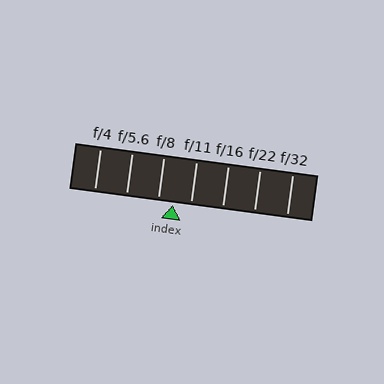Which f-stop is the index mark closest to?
The index mark is closest to f/8.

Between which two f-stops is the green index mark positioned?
The index mark is between f/8 and f/11.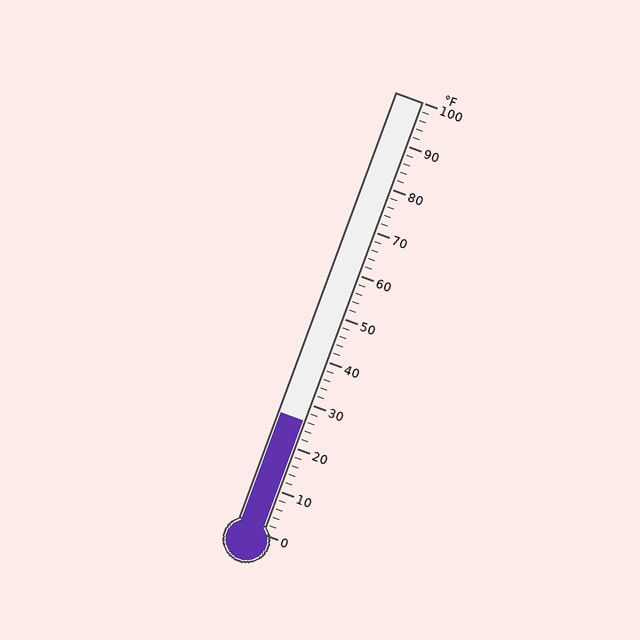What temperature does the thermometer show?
The thermometer shows approximately 26°F.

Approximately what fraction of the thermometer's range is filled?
The thermometer is filled to approximately 25% of its range.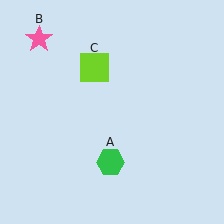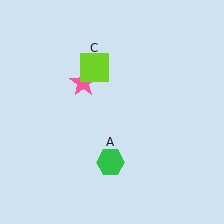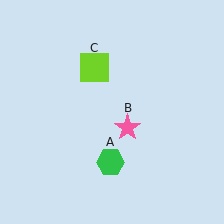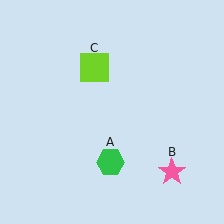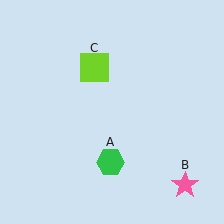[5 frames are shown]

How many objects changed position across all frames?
1 object changed position: pink star (object B).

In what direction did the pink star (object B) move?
The pink star (object B) moved down and to the right.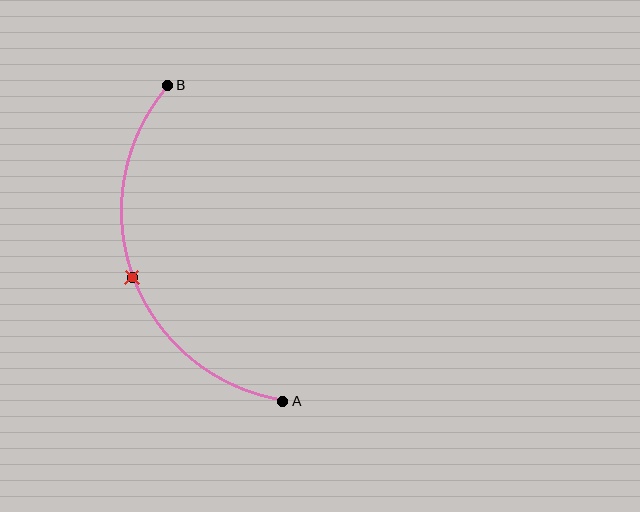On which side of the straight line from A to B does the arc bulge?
The arc bulges to the left of the straight line connecting A and B.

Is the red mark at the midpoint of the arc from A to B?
Yes. The red mark lies on the arc at equal arc-length from both A and B — it is the arc midpoint.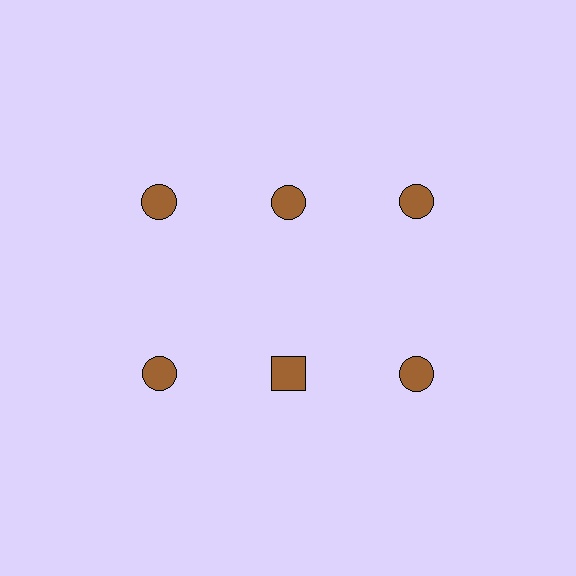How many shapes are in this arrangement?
There are 6 shapes arranged in a grid pattern.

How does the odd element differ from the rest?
It has a different shape: square instead of circle.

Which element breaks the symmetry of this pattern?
The brown square in the second row, second from left column breaks the symmetry. All other shapes are brown circles.